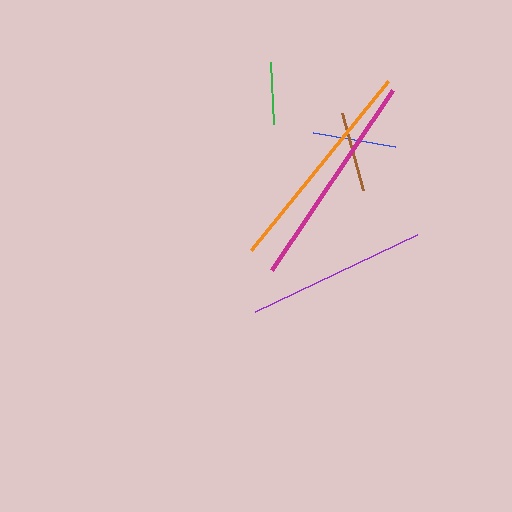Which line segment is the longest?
The magenta line is the longest at approximately 217 pixels.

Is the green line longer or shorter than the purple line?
The purple line is longer than the green line.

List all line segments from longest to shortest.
From longest to shortest: magenta, orange, purple, blue, brown, green.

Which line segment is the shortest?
The green line is the shortest at approximately 61 pixels.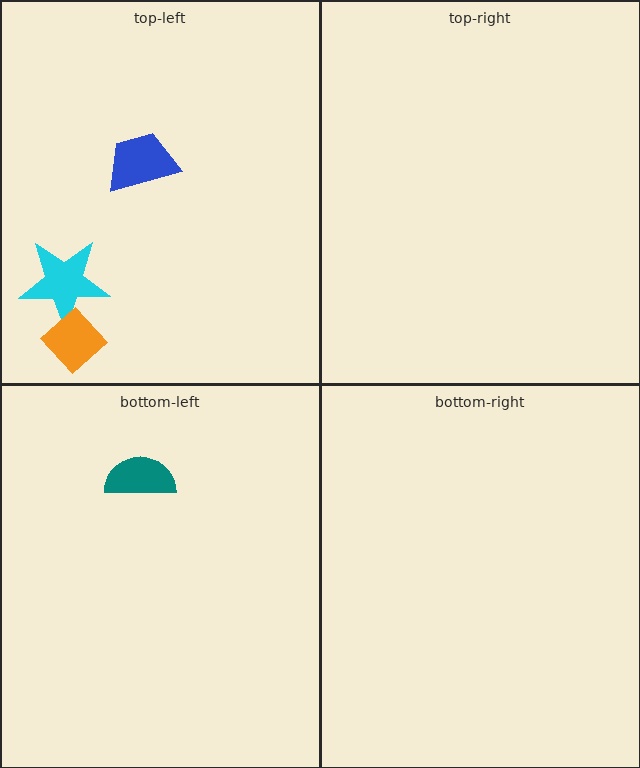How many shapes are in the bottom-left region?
1.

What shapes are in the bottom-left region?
The teal semicircle.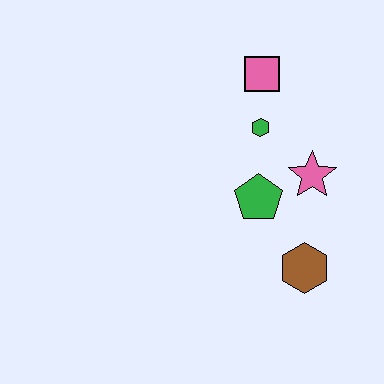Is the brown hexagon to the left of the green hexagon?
No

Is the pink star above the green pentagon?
Yes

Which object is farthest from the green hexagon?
The brown hexagon is farthest from the green hexagon.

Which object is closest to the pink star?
The green pentagon is closest to the pink star.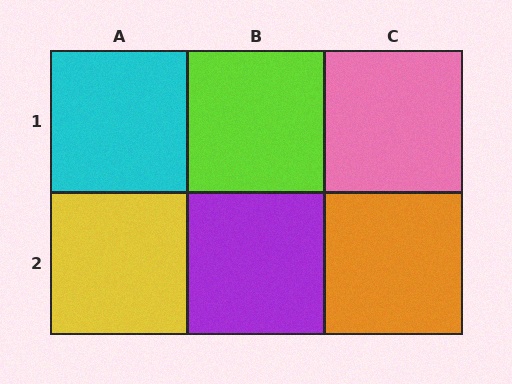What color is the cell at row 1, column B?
Lime.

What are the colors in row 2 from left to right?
Yellow, purple, orange.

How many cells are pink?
1 cell is pink.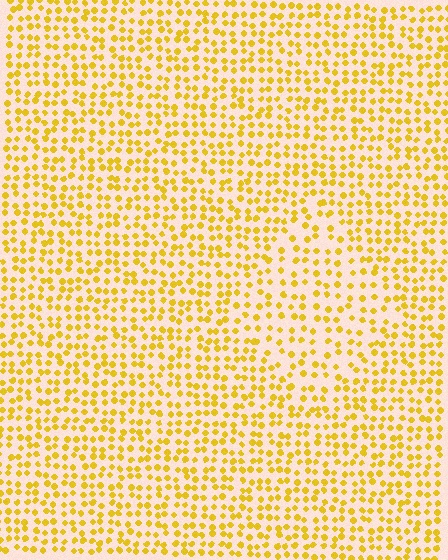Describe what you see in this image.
The image contains small yellow elements arranged at two different densities. A diamond-shaped region is visible where the elements are less densely packed than the surrounding area.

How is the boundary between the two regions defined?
The boundary is defined by a change in element density (approximately 1.5x ratio). All elements are the same color, size, and shape.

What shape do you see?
I see a diamond.